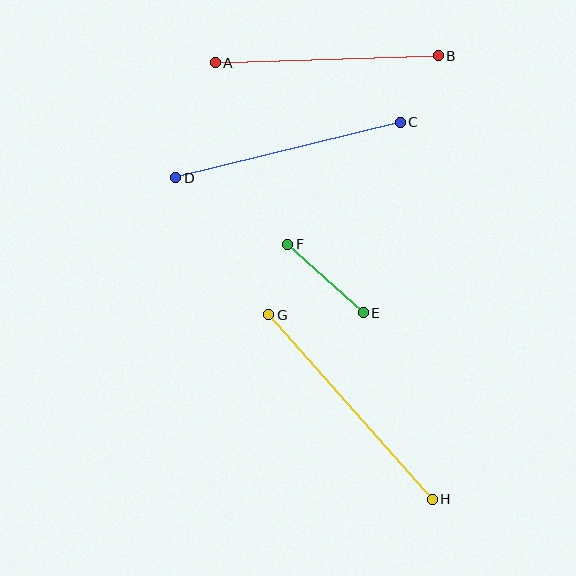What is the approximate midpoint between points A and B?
The midpoint is at approximately (327, 59) pixels.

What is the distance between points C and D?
The distance is approximately 232 pixels.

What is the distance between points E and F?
The distance is approximately 102 pixels.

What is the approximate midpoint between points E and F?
The midpoint is at approximately (325, 278) pixels.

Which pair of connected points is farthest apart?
Points G and H are farthest apart.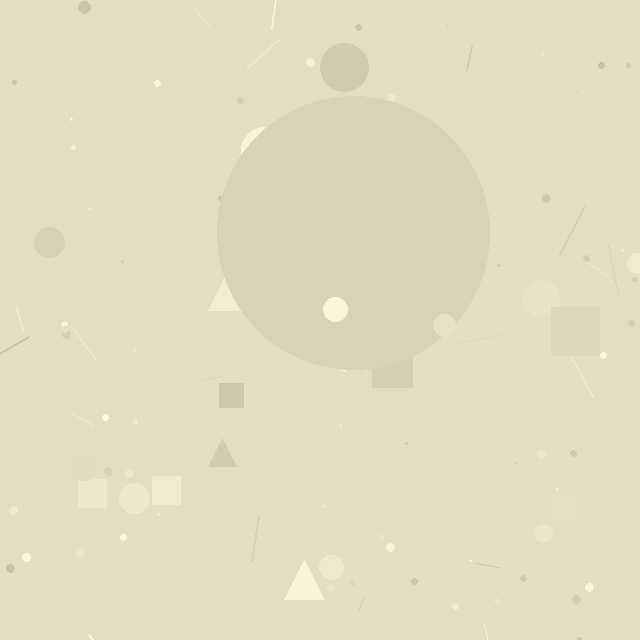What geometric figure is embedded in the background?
A circle is embedded in the background.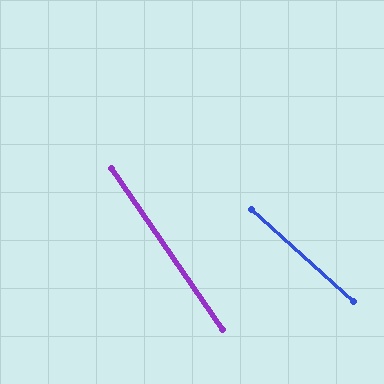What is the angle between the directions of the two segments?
Approximately 13 degrees.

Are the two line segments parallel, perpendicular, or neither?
Neither parallel nor perpendicular — they differ by about 13°.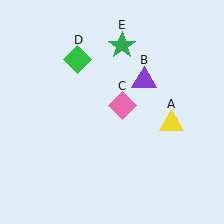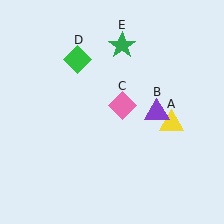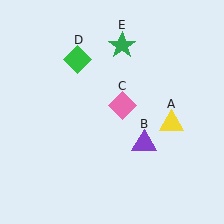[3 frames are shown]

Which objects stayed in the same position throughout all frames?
Yellow triangle (object A) and pink diamond (object C) and green diamond (object D) and green star (object E) remained stationary.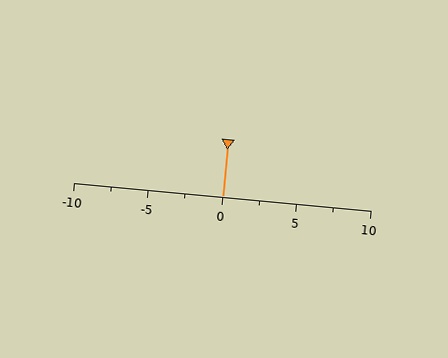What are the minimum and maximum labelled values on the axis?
The axis runs from -10 to 10.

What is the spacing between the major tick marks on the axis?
The major ticks are spaced 5 apart.